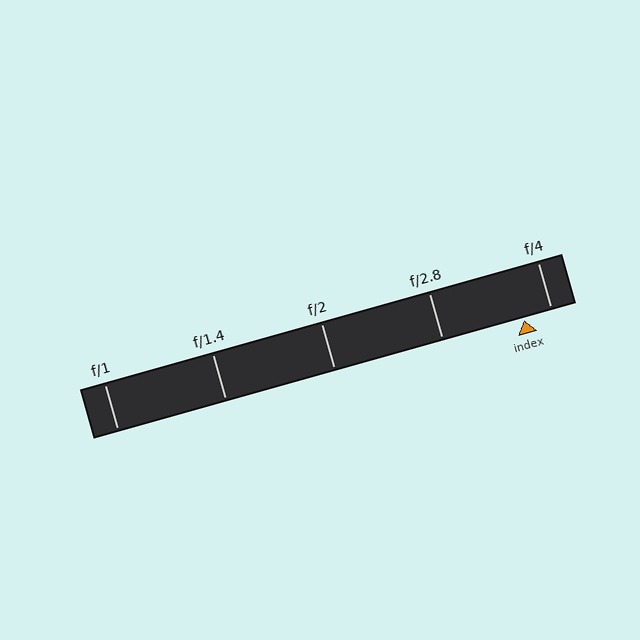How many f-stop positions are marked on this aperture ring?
There are 5 f-stop positions marked.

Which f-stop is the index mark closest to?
The index mark is closest to f/4.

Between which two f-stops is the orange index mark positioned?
The index mark is between f/2.8 and f/4.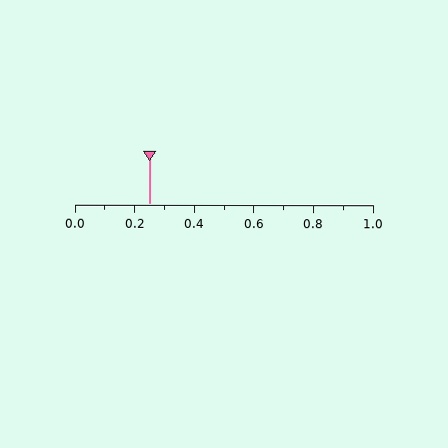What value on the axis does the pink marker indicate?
The marker indicates approximately 0.25.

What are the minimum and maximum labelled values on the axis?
The axis runs from 0.0 to 1.0.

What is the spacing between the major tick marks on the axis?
The major ticks are spaced 0.2 apart.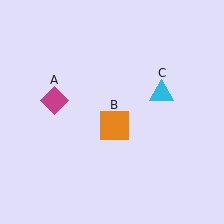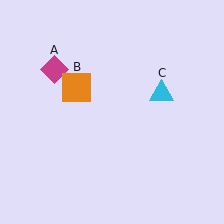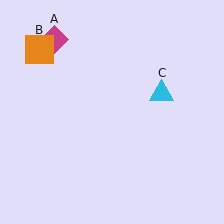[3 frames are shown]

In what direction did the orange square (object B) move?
The orange square (object B) moved up and to the left.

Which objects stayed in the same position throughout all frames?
Cyan triangle (object C) remained stationary.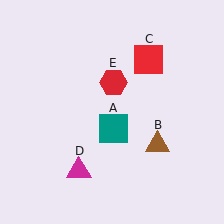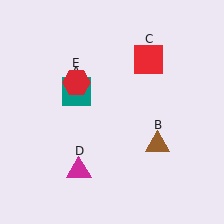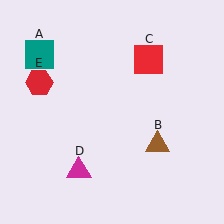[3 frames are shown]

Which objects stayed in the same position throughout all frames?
Brown triangle (object B) and red square (object C) and magenta triangle (object D) remained stationary.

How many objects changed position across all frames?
2 objects changed position: teal square (object A), red hexagon (object E).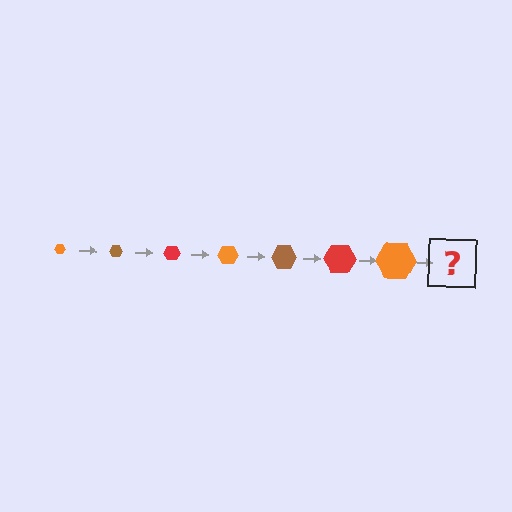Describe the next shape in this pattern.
It should be a brown hexagon, larger than the previous one.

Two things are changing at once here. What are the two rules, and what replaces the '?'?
The two rules are that the hexagon grows larger each step and the color cycles through orange, brown, and red. The '?' should be a brown hexagon, larger than the previous one.